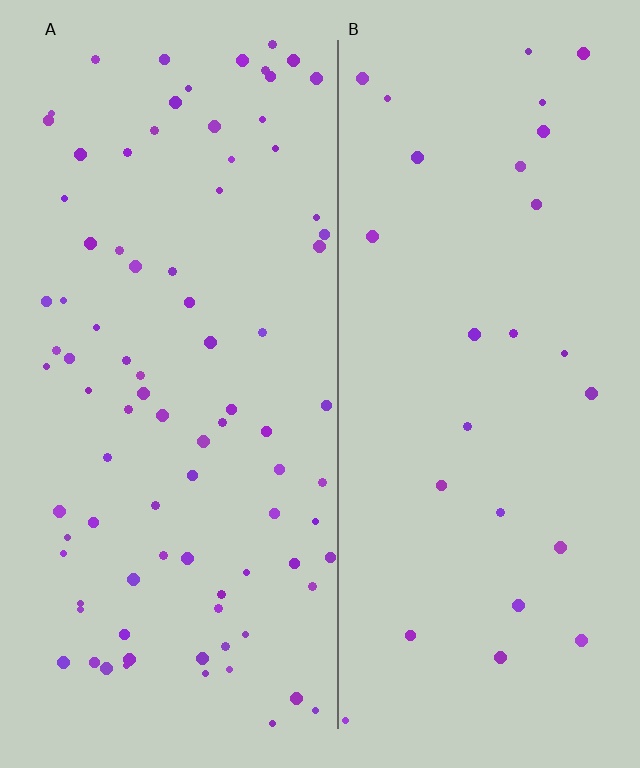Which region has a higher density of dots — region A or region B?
A (the left).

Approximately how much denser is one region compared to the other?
Approximately 3.2× — region A over region B.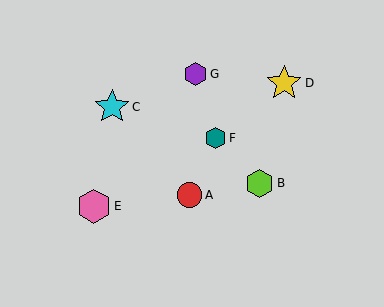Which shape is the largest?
The yellow star (labeled D) is the largest.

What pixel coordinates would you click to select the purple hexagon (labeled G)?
Click at (195, 74) to select the purple hexagon G.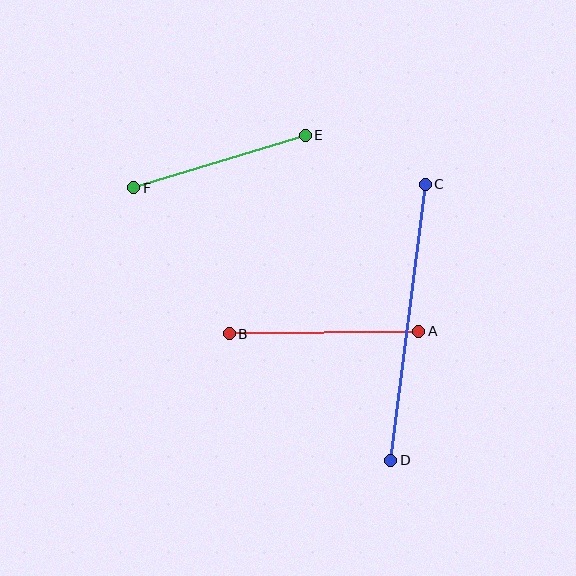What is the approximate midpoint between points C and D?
The midpoint is at approximately (408, 322) pixels.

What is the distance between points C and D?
The distance is approximately 278 pixels.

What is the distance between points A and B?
The distance is approximately 189 pixels.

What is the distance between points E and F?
The distance is approximately 180 pixels.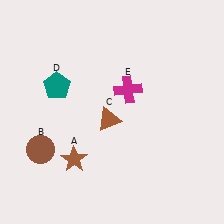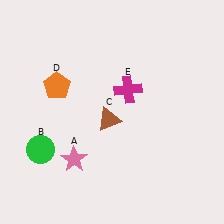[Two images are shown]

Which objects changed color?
A changed from brown to pink. B changed from brown to green. D changed from teal to orange.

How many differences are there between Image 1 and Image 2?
There are 3 differences between the two images.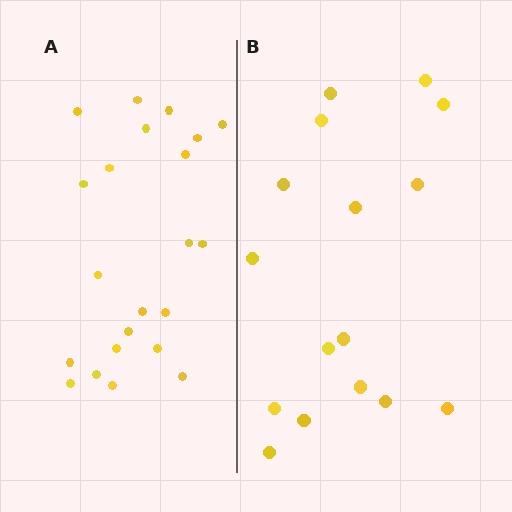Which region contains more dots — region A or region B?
Region A (the left region) has more dots.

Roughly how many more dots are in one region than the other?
Region A has about 6 more dots than region B.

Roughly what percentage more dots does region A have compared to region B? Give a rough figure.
About 40% more.